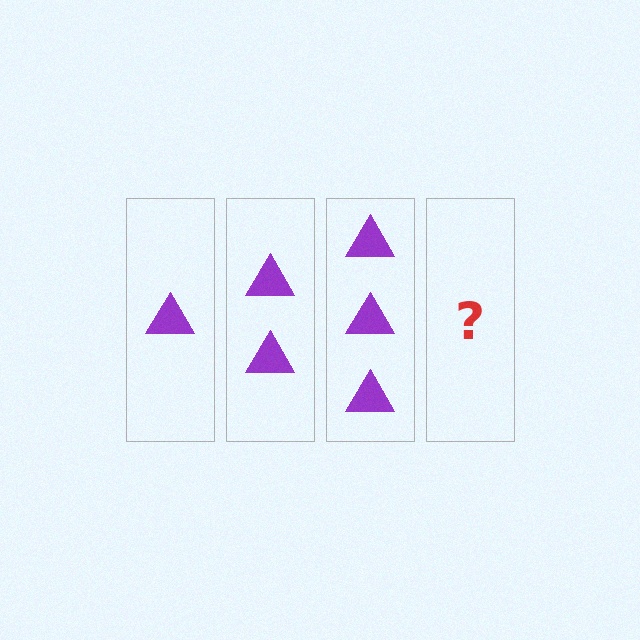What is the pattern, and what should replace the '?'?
The pattern is that each step adds one more triangle. The '?' should be 4 triangles.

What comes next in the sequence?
The next element should be 4 triangles.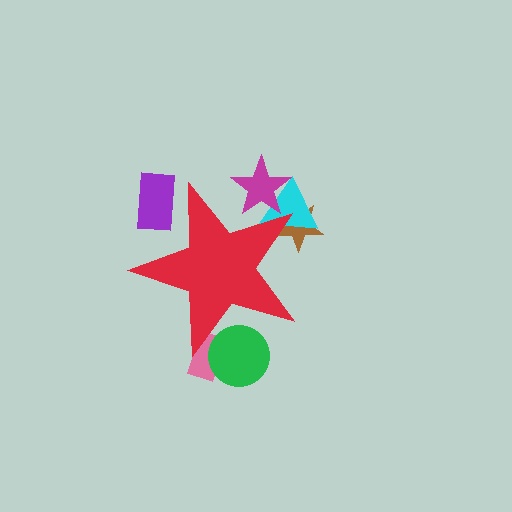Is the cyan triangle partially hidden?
Yes, the cyan triangle is partially hidden behind the red star.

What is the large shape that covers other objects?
A red star.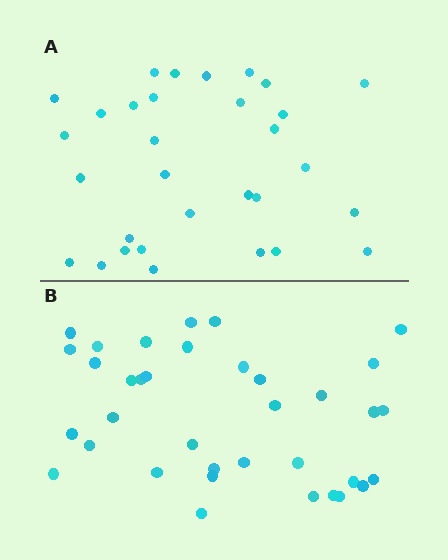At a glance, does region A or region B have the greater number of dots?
Region B (the bottom region) has more dots.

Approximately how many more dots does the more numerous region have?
Region B has about 5 more dots than region A.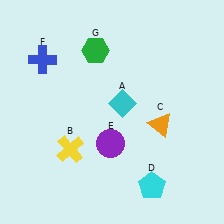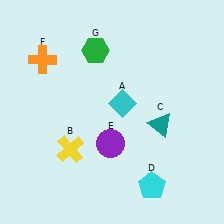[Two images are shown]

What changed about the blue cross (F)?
In Image 1, F is blue. In Image 2, it changed to orange.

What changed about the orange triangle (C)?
In Image 1, C is orange. In Image 2, it changed to teal.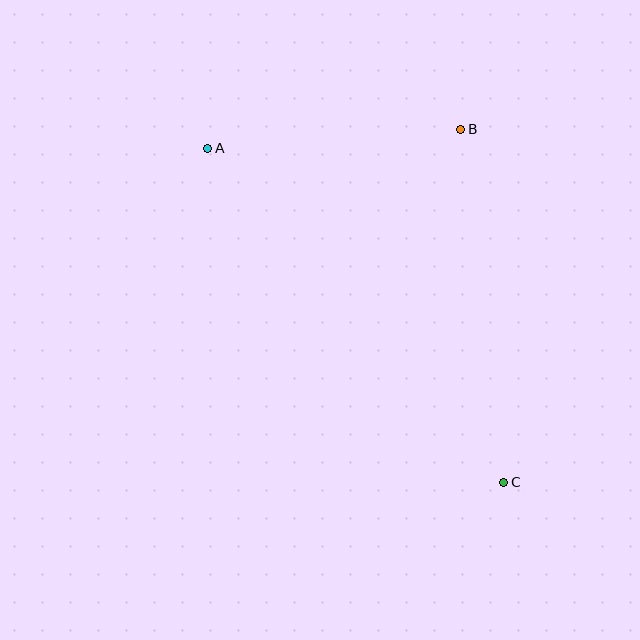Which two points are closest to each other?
Points A and B are closest to each other.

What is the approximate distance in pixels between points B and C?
The distance between B and C is approximately 356 pixels.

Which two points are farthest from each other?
Points A and C are farthest from each other.